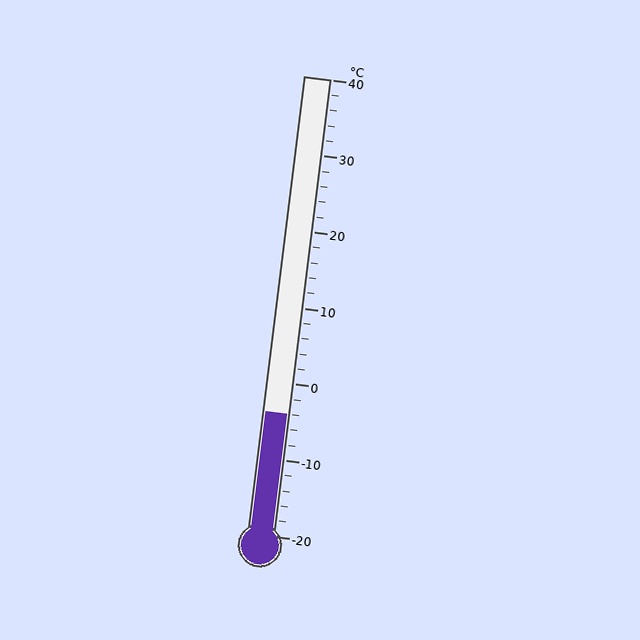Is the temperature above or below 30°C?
The temperature is below 30°C.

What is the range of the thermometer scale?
The thermometer scale ranges from -20°C to 40°C.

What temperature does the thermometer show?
The thermometer shows approximately -4°C.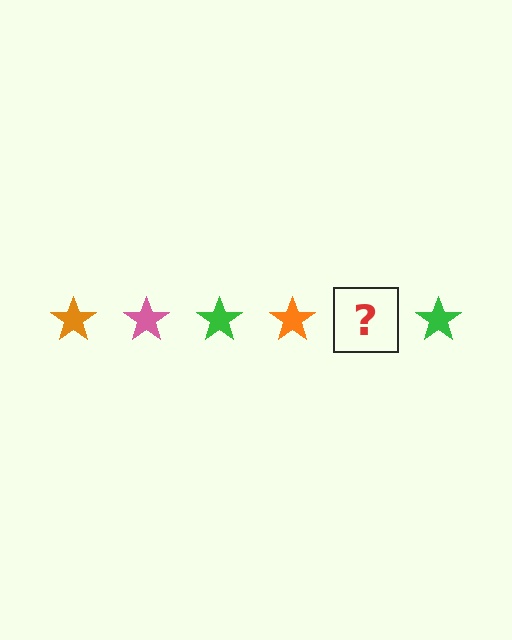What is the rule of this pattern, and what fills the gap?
The rule is that the pattern cycles through orange, pink, green stars. The gap should be filled with a pink star.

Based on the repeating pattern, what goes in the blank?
The blank should be a pink star.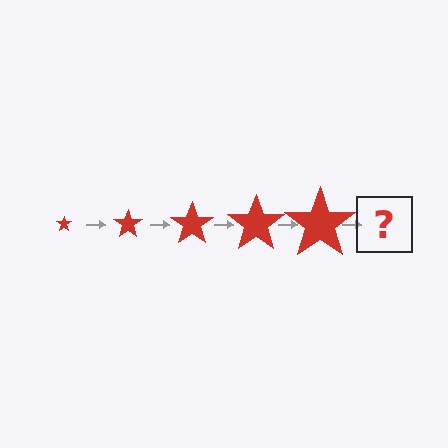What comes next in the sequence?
The next element should be a red star, larger than the previous one.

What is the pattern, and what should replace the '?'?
The pattern is that the star gets progressively larger each step. The '?' should be a red star, larger than the previous one.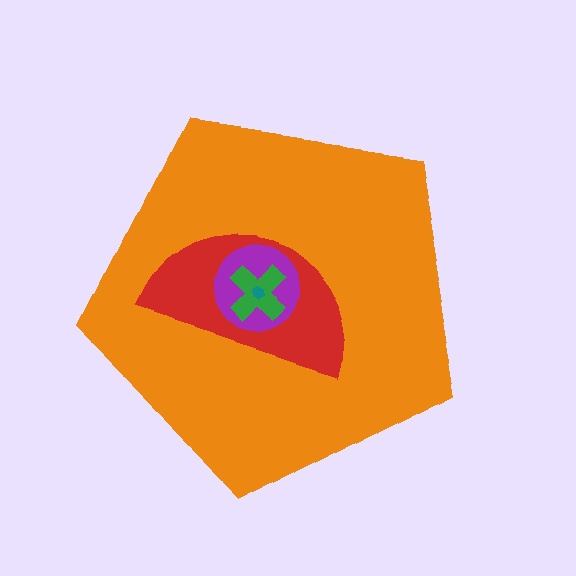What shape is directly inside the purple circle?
The green cross.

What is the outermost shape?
The orange pentagon.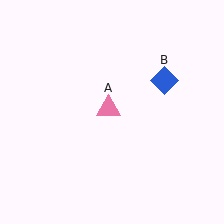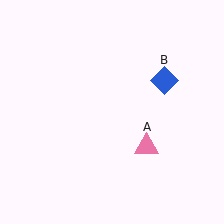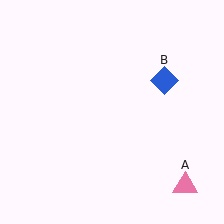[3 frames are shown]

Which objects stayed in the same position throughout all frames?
Blue diamond (object B) remained stationary.